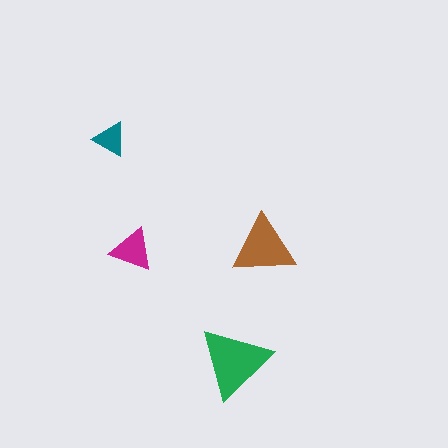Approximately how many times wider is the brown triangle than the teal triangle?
About 2 times wider.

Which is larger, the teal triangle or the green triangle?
The green one.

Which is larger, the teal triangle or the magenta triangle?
The magenta one.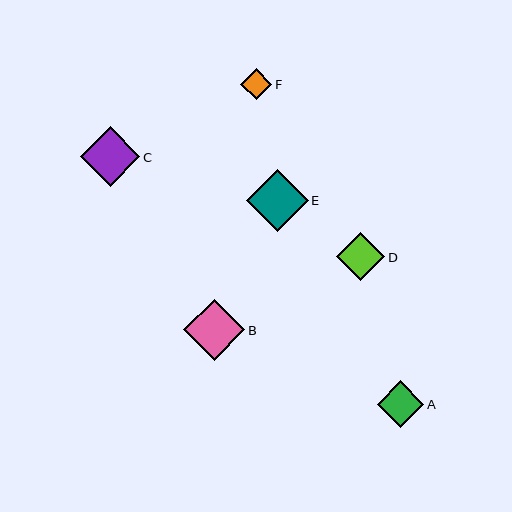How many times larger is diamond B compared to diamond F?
Diamond B is approximately 2.0 times the size of diamond F.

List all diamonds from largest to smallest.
From largest to smallest: E, B, C, D, A, F.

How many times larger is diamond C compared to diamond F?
Diamond C is approximately 1.9 times the size of diamond F.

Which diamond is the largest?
Diamond E is the largest with a size of approximately 62 pixels.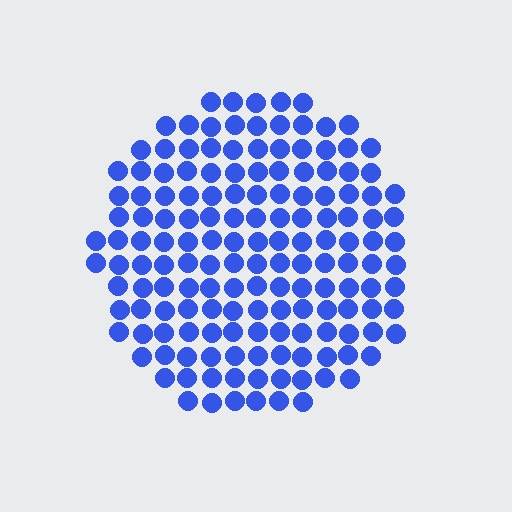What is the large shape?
The large shape is a circle.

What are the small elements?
The small elements are circles.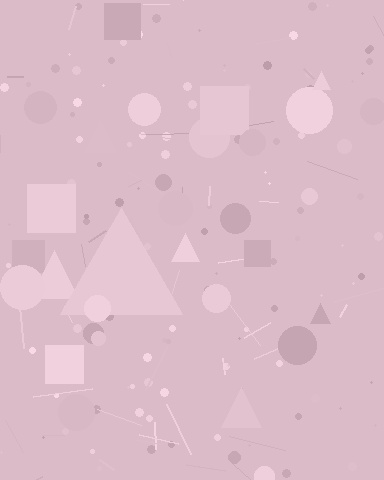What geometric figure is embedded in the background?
A triangle is embedded in the background.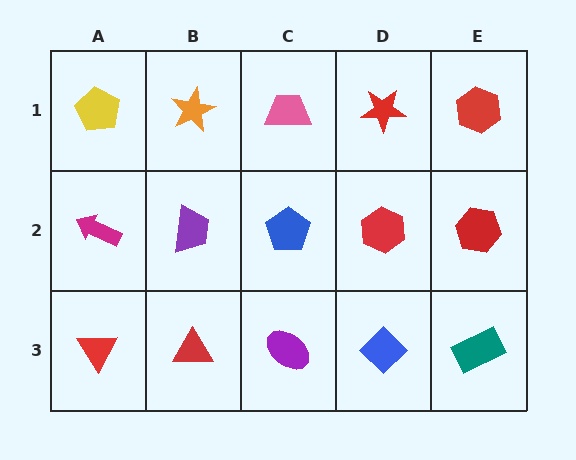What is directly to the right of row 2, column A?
A purple trapezoid.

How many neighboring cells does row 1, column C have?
3.